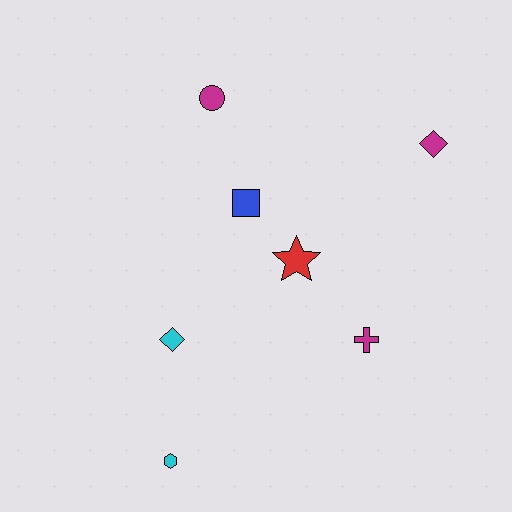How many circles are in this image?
There is 1 circle.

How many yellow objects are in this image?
There are no yellow objects.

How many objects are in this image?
There are 7 objects.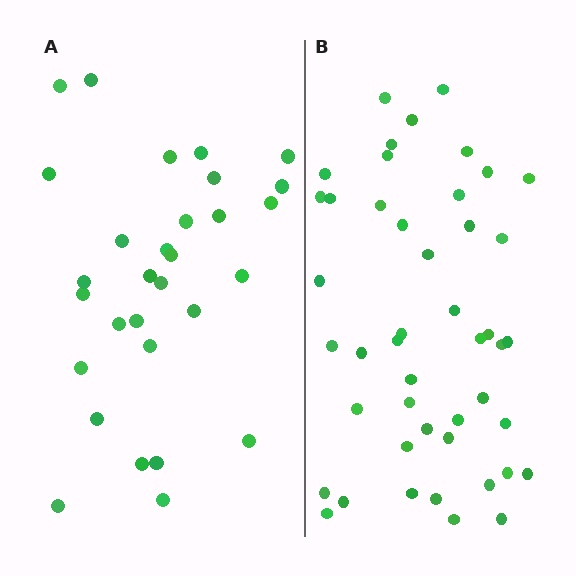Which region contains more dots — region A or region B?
Region B (the right region) has more dots.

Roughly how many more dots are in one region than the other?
Region B has approximately 15 more dots than region A.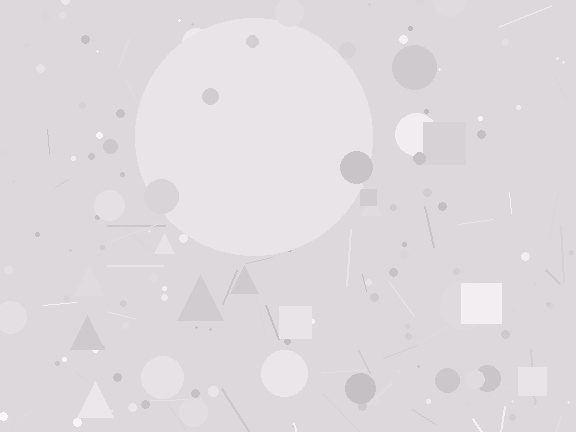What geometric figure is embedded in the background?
A circle is embedded in the background.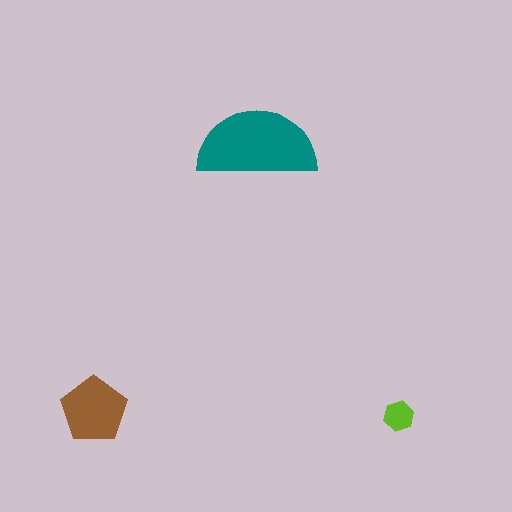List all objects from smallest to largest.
The lime hexagon, the brown pentagon, the teal semicircle.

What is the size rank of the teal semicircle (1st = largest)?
1st.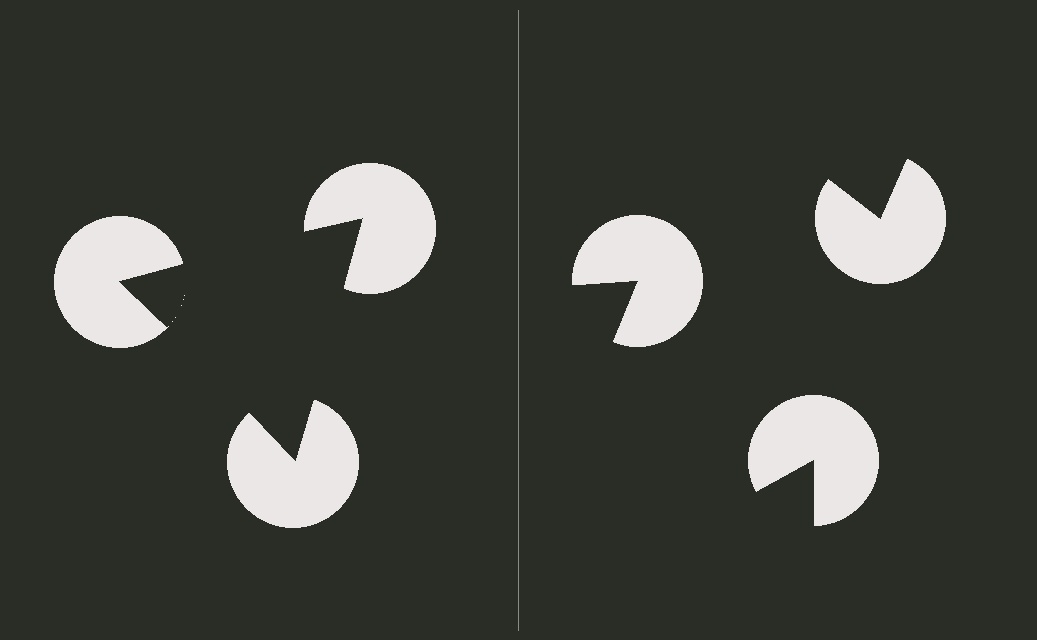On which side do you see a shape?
An illusory triangle appears on the left side. On the right side the wedge cuts are rotated, so no coherent shape forms.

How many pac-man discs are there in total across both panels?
6 — 3 on each side.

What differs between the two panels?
The pac-man discs are positioned identically on both sides; only the wedge orientations differ. On the left they align to a triangle; on the right they are misaligned.